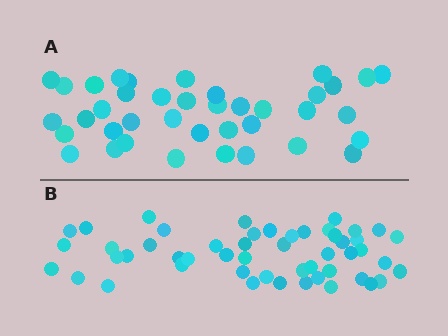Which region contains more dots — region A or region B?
Region B (the bottom region) has more dots.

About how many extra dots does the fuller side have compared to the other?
Region B has roughly 12 or so more dots than region A.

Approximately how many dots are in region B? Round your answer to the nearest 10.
About 50 dots. (The exact count is 51, which rounds to 50.)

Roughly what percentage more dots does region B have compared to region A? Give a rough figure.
About 30% more.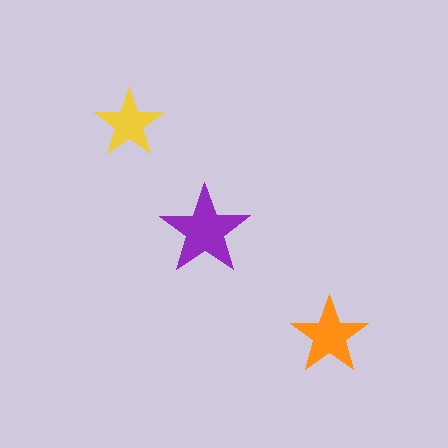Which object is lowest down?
The orange star is bottommost.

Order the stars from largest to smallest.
the purple one, the orange one, the yellow one.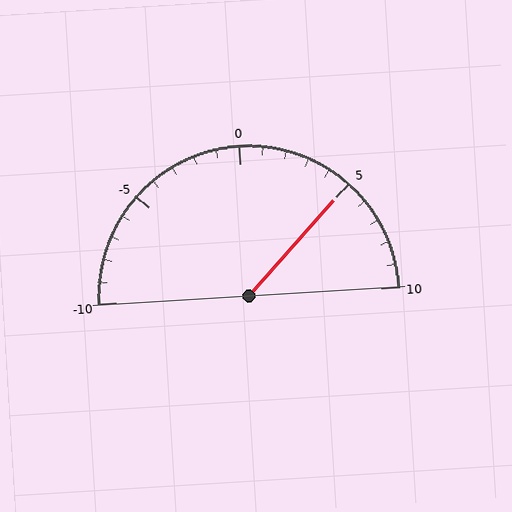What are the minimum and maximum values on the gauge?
The gauge ranges from -10 to 10.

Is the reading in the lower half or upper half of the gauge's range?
The reading is in the upper half of the range (-10 to 10).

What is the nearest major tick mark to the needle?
The nearest major tick mark is 5.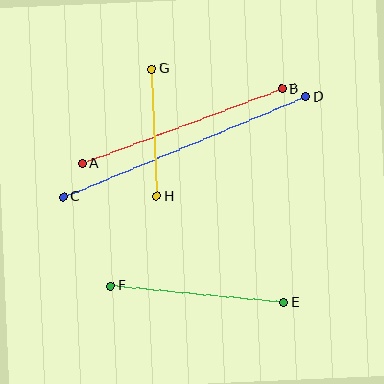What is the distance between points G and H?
The distance is approximately 127 pixels.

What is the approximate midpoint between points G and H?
The midpoint is at approximately (154, 133) pixels.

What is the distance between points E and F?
The distance is approximately 174 pixels.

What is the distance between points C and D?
The distance is approximately 262 pixels.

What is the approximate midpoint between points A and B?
The midpoint is at approximately (182, 126) pixels.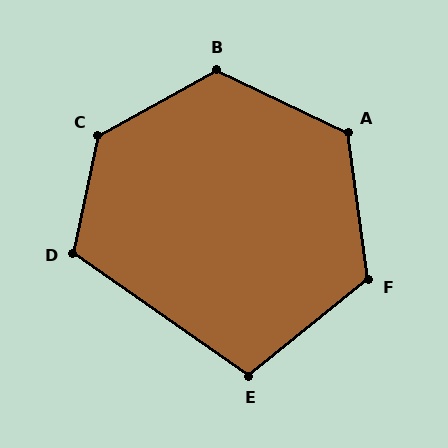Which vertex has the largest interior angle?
C, at approximately 131 degrees.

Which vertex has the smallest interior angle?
E, at approximately 106 degrees.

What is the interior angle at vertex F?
Approximately 121 degrees (obtuse).